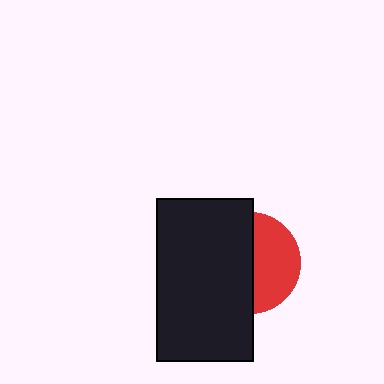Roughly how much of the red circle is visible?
About half of it is visible (roughly 46%).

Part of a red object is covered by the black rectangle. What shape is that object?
It is a circle.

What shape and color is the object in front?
The object in front is a black rectangle.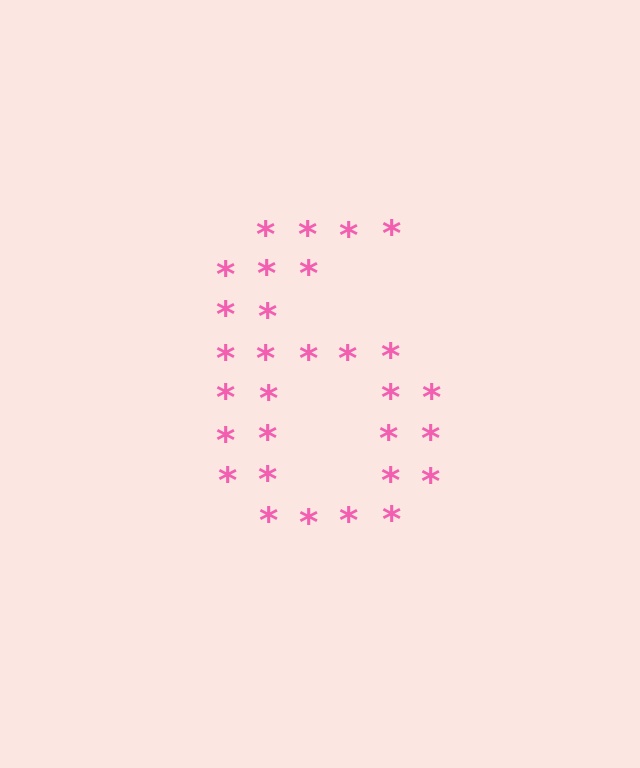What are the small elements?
The small elements are asterisks.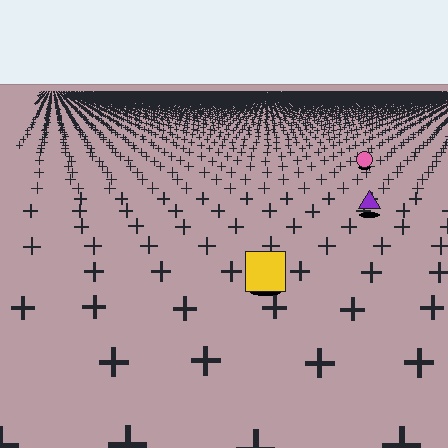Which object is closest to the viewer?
The yellow square is closest. The texture marks near it are larger and more spread out.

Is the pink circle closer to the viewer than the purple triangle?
No. The purple triangle is closer — you can tell from the texture gradient: the ground texture is coarser near it.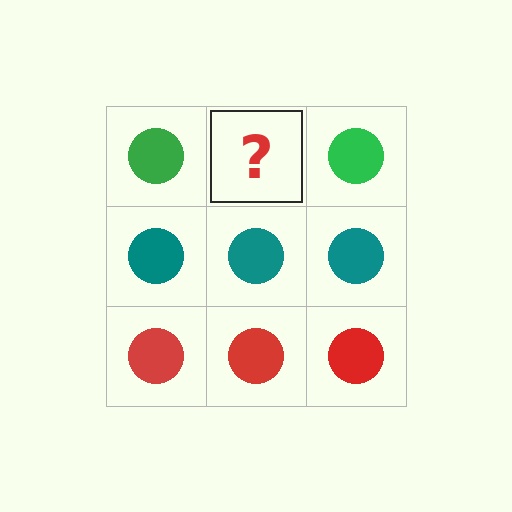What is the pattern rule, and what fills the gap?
The rule is that each row has a consistent color. The gap should be filled with a green circle.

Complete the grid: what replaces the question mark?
The question mark should be replaced with a green circle.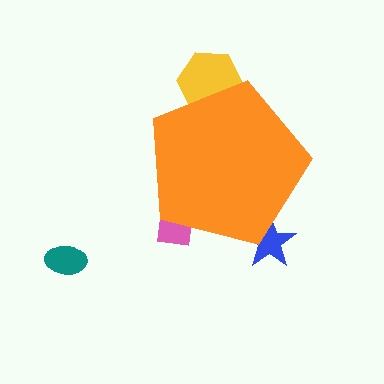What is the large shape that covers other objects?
An orange pentagon.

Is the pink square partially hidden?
Yes, the pink square is partially hidden behind the orange pentagon.